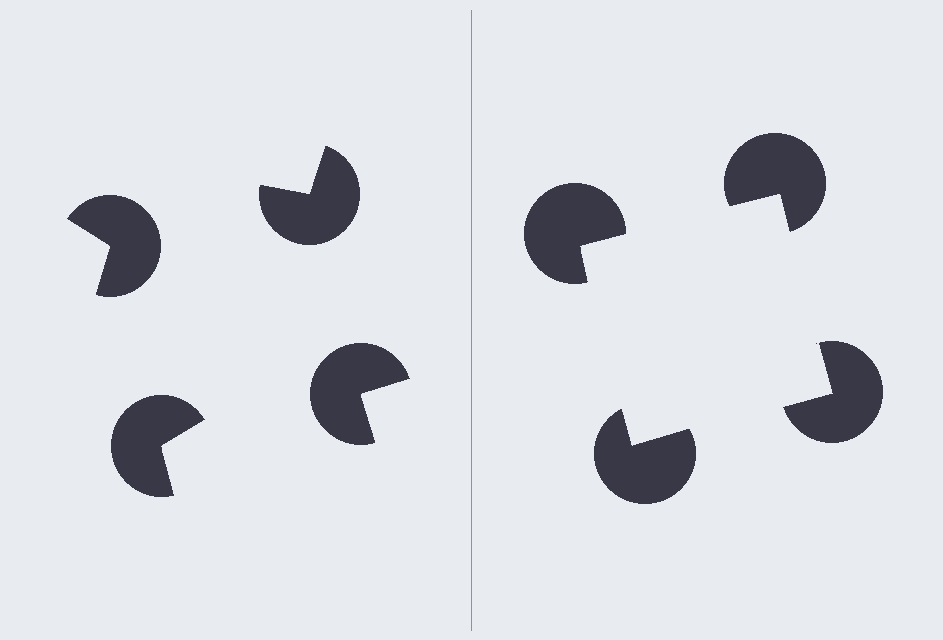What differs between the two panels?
The pac-man discs are positioned identically on both sides; only the wedge orientations differ. On the right they align to a square; on the left they are misaligned.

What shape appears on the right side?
An illusory square.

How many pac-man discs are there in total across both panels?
8 — 4 on each side.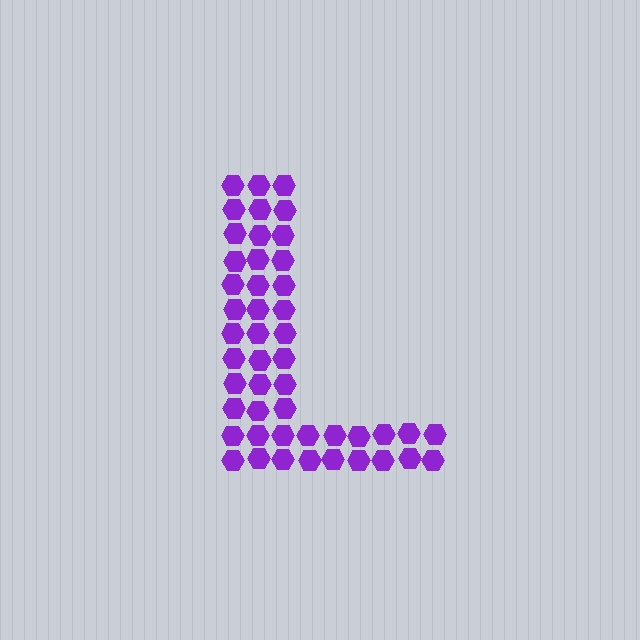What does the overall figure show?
The overall figure shows the letter L.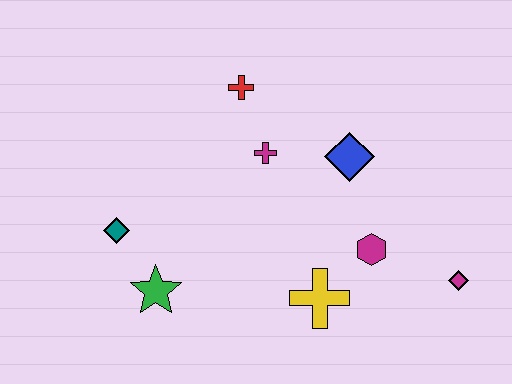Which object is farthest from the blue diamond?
The teal diamond is farthest from the blue diamond.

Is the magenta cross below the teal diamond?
No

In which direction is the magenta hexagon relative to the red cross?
The magenta hexagon is below the red cross.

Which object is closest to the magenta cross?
The red cross is closest to the magenta cross.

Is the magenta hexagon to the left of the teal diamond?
No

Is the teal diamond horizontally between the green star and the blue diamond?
No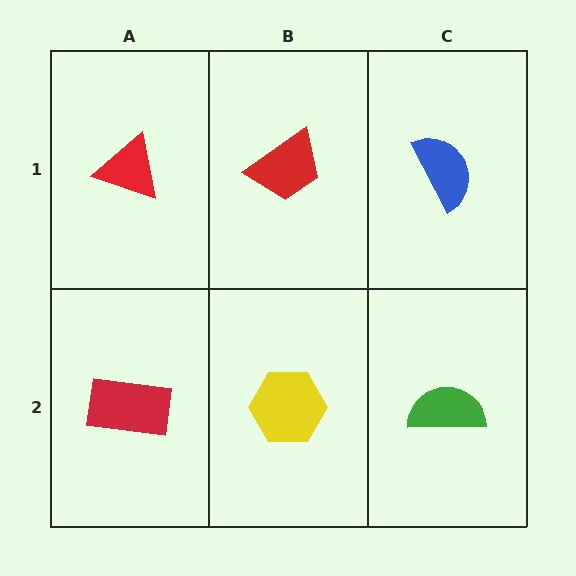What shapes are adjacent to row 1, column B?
A yellow hexagon (row 2, column B), a red triangle (row 1, column A), a blue semicircle (row 1, column C).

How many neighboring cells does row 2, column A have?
2.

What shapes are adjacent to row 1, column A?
A red rectangle (row 2, column A), a red trapezoid (row 1, column B).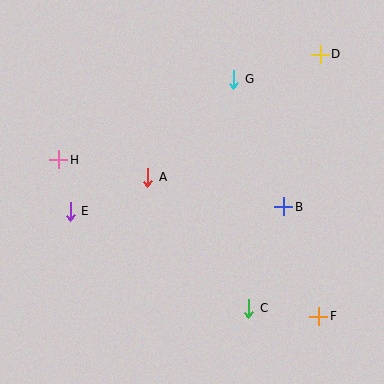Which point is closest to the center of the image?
Point A at (148, 177) is closest to the center.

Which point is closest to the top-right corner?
Point D is closest to the top-right corner.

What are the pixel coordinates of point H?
Point H is at (59, 160).